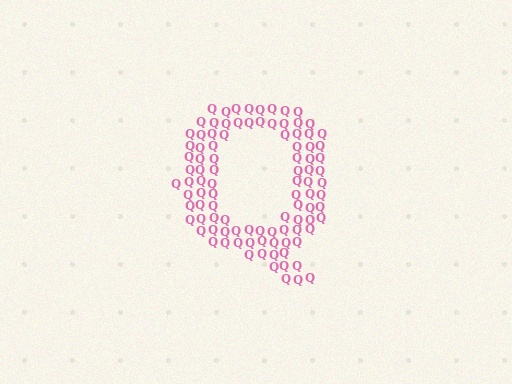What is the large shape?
The large shape is the letter Q.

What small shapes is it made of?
It is made of small letter Q's.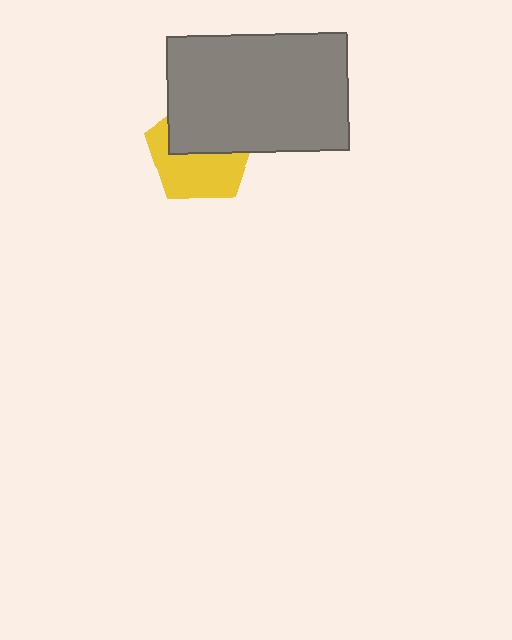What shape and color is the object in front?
The object in front is a gray rectangle.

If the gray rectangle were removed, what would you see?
You would see the complete yellow pentagon.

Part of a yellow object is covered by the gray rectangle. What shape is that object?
It is a pentagon.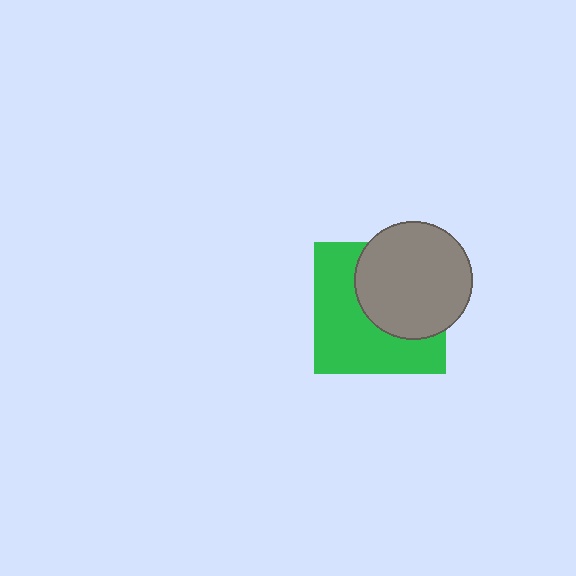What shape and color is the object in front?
The object in front is a gray circle.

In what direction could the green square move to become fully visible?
The green square could move toward the lower-left. That would shift it out from behind the gray circle entirely.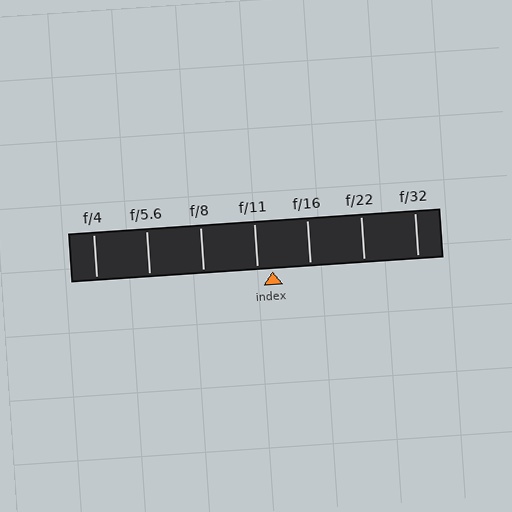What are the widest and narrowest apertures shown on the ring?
The widest aperture shown is f/4 and the narrowest is f/32.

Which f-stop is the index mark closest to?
The index mark is closest to f/11.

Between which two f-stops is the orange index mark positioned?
The index mark is between f/11 and f/16.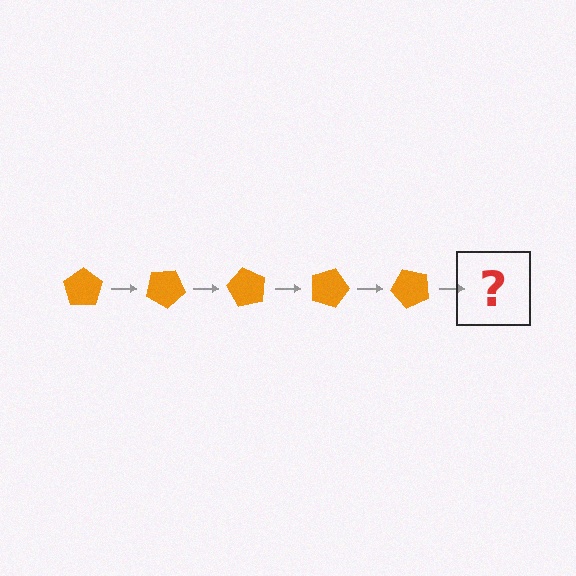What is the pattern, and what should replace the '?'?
The pattern is that the pentagon rotates 30 degrees each step. The '?' should be an orange pentagon rotated 150 degrees.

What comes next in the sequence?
The next element should be an orange pentagon rotated 150 degrees.